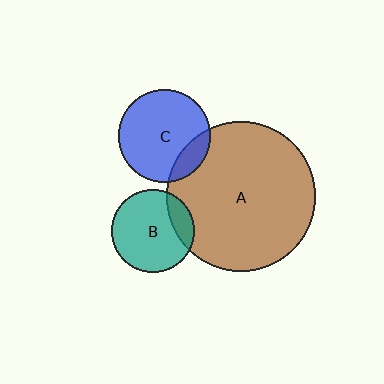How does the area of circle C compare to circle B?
Approximately 1.2 times.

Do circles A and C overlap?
Yes.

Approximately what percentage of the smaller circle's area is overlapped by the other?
Approximately 15%.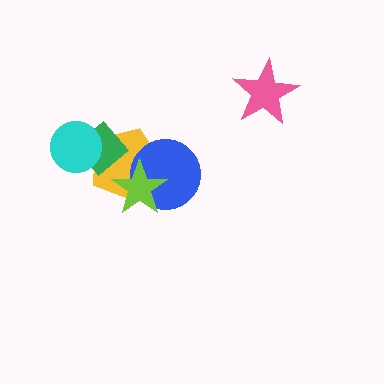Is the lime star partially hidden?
No, no other shape covers it.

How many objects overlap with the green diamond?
2 objects overlap with the green diamond.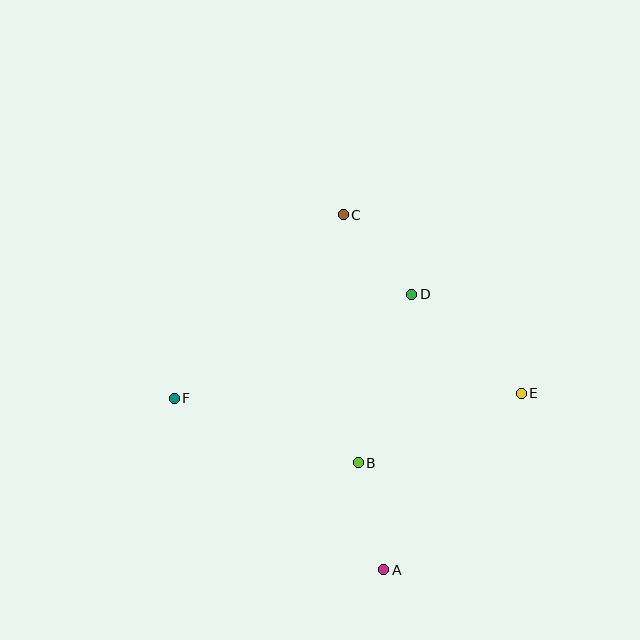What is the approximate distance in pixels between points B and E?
The distance between B and E is approximately 177 pixels.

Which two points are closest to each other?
Points C and D are closest to each other.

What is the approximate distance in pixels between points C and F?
The distance between C and F is approximately 250 pixels.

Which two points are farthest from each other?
Points A and C are farthest from each other.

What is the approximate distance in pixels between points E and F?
The distance between E and F is approximately 347 pixels.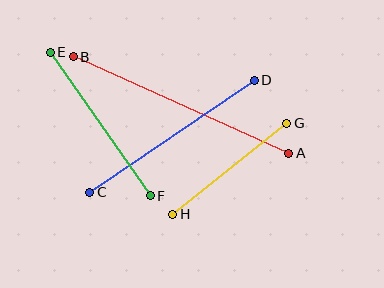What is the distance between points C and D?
The distance is approximately 199 pixels.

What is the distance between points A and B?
The distance is approximately 236 pixels.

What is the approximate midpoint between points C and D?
The midpoint is at approximately (172, 136) pixels.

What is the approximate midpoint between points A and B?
The midpoint is at approximately (181, 105) pixels.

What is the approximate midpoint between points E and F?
The midpoint is at approximately (100, 124) pixels.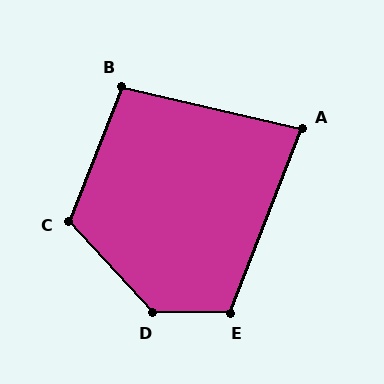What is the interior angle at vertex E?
Approximately 111 degrees (obtuse).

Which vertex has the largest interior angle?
D, at approximately 133 degrees.